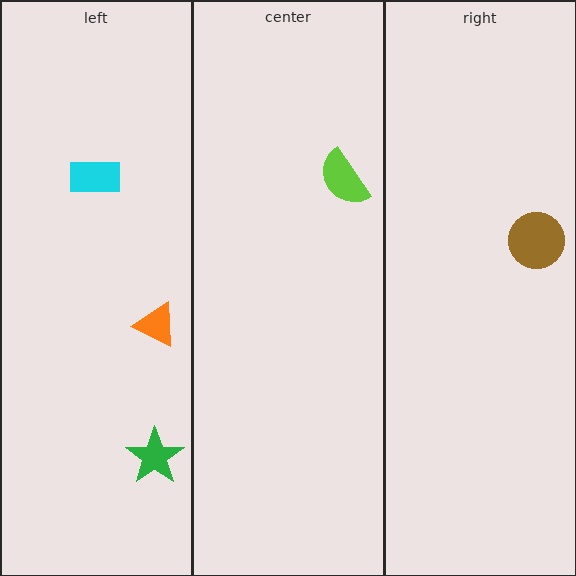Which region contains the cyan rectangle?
The left region.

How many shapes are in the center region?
1.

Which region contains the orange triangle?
The left region.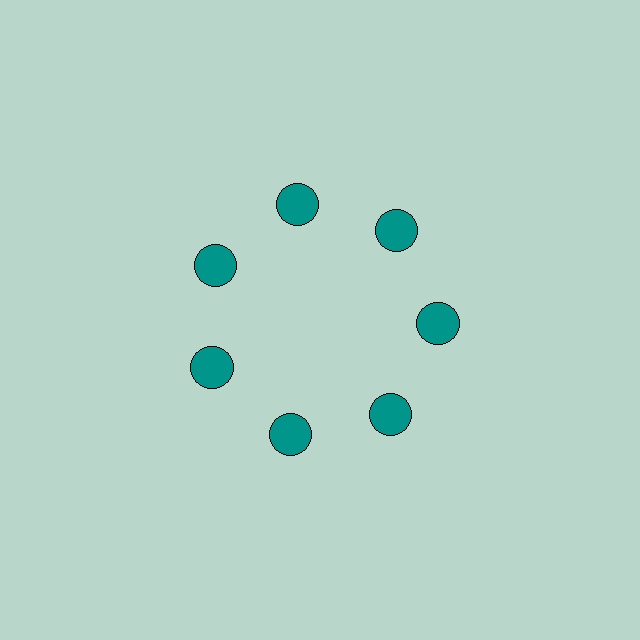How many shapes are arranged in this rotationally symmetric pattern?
There are 7 shapes, arranged in 7 groups of 1.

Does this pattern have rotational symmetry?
Yes, this pattern has 7-fold rotational symmetry. It looks the same after rotating 51 degrees around the center.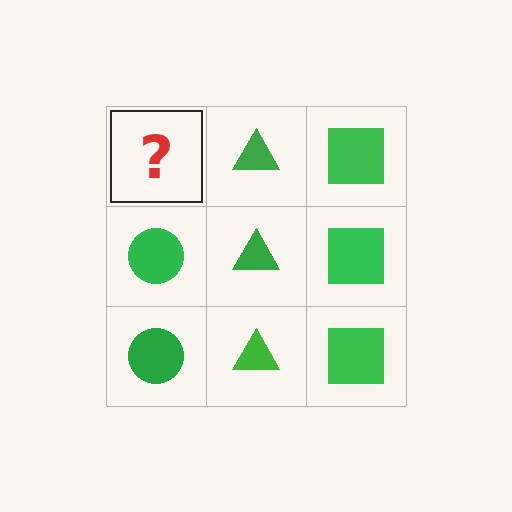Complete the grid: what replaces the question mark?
The question mark should be replaced with a green circle.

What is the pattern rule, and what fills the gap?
The rule is that each column has a consistent shape. The gap should be filled with a green circle.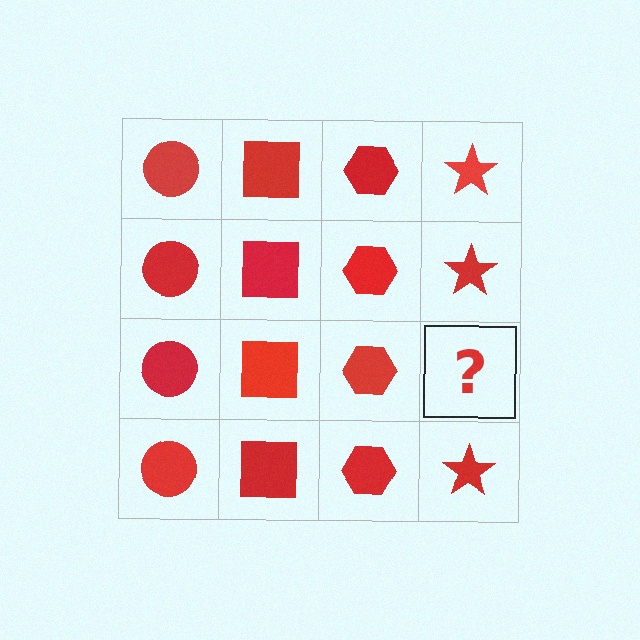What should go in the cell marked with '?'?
The missing cell should contain a red star.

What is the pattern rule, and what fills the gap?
The rule is that each column has a consistent shape. The gap should be filled with a red star.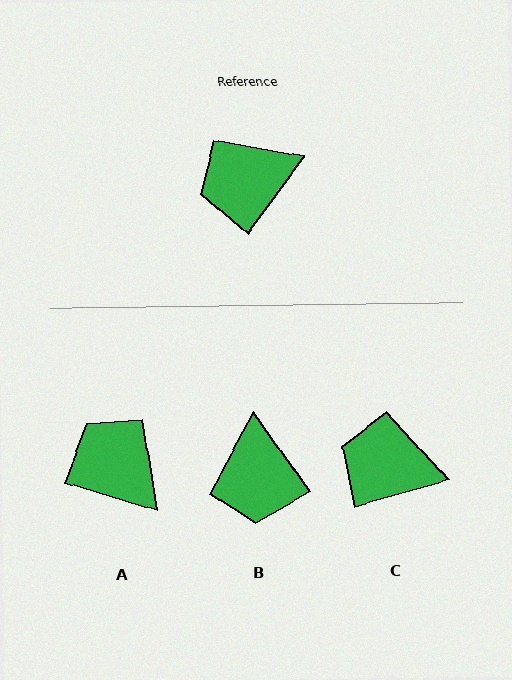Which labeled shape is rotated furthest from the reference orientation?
B, about 71 degrees away.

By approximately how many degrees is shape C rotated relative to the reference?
Approximately 38 degrees clockwise.